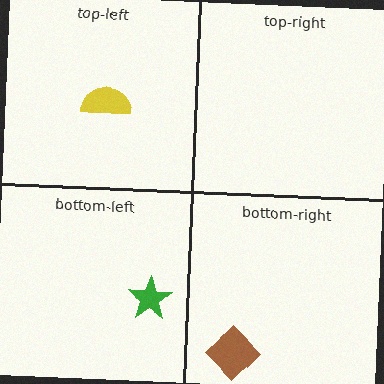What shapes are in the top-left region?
The yellow semicircle.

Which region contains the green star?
The bottom-left region.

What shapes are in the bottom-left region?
The green star.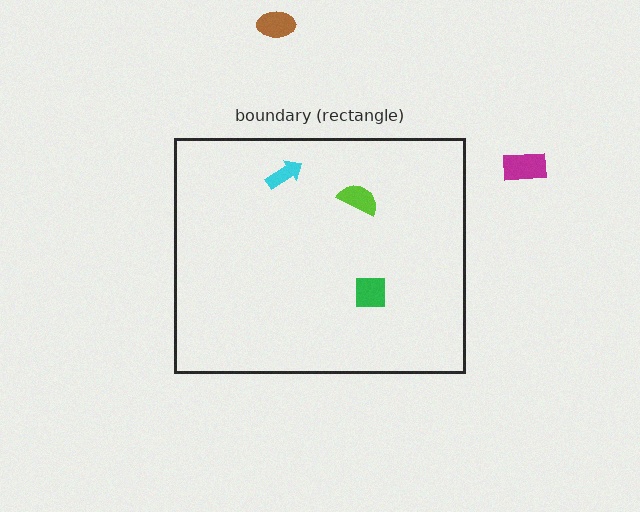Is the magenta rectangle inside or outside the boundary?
Outside.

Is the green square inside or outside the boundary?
Inside.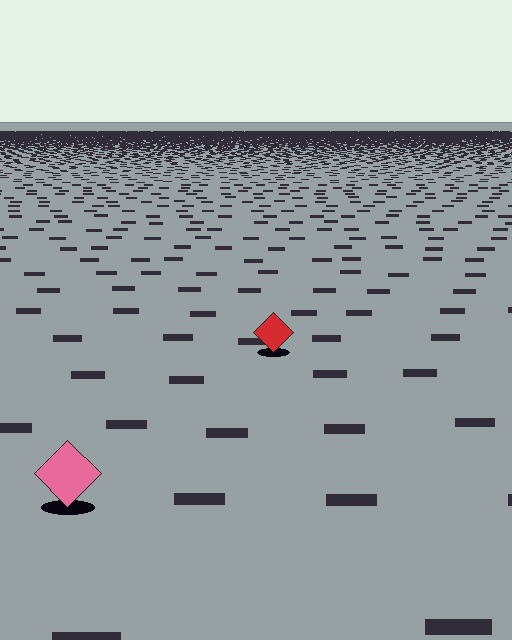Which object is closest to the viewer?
The pink diamond is closest. The texture marks near it are larger and more spread out.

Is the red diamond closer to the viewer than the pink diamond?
No. The pink diamond is closer — you can tell from the texture gradient: the ground texture is coarser near it.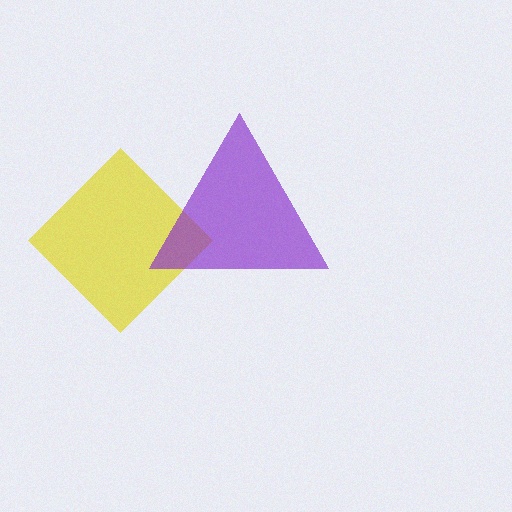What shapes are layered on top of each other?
The layered shapes are: a yellow diamond, a purple triangle.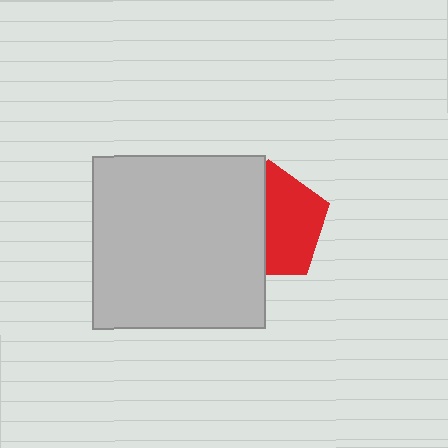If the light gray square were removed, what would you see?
You would see the complete red pentagon.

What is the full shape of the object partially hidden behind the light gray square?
The partially hidden object is a red pentagon.